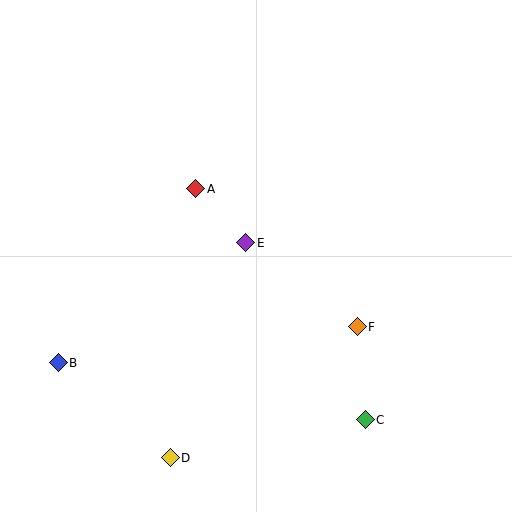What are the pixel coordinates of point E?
Point E is at (246, 243).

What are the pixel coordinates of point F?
Point F is at (357, 327).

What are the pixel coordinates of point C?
Point C is at (365, 420).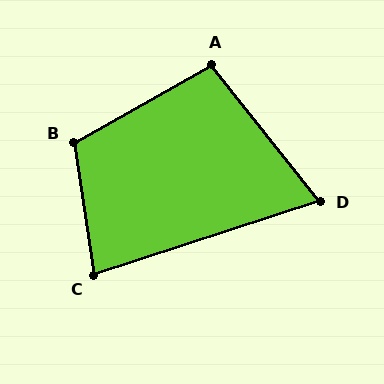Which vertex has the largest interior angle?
B, at approximately 110 degrees.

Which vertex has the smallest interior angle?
D, at approximately 70 degrees.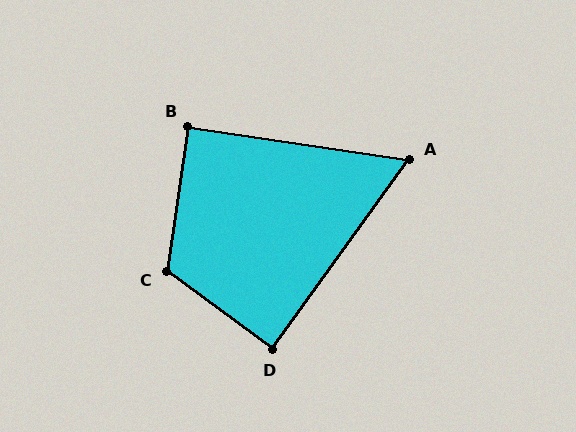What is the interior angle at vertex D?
Approximately 90 degrees (approximately right).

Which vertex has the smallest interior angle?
A, at approximately 62 degrees.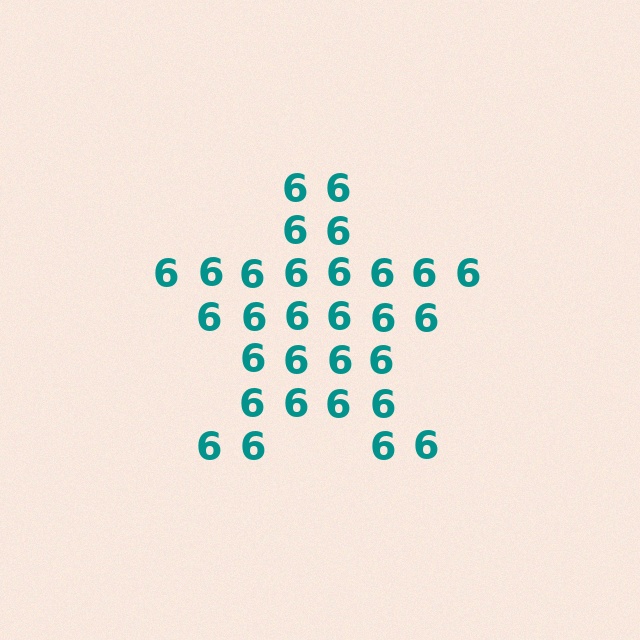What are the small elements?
The small elements are digit 6's.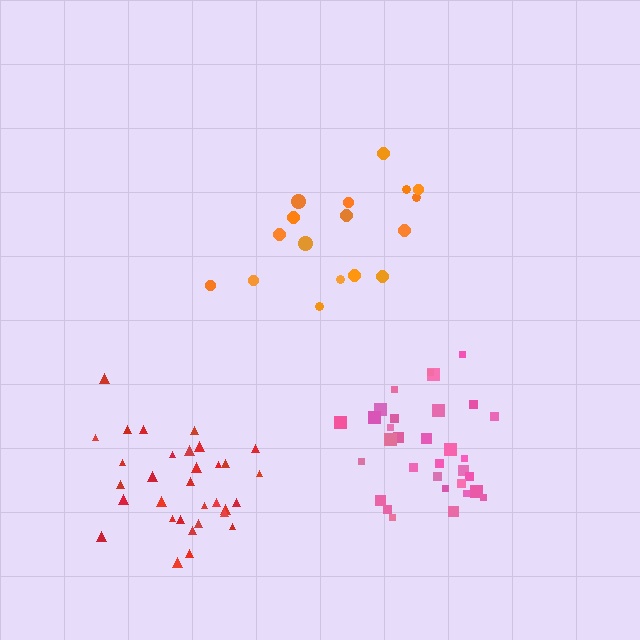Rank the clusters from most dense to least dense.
red, pink, orange.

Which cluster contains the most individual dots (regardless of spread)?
Red (32).